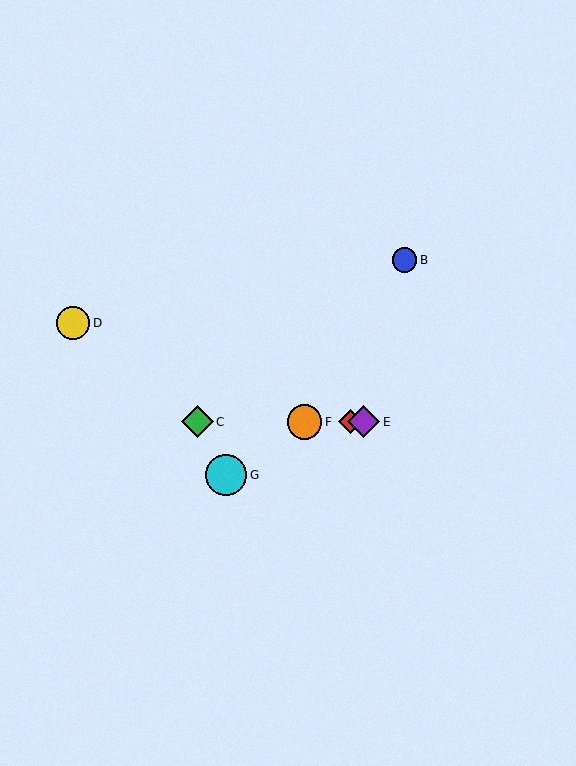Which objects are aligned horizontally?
Objects A, C, E, F are aligned horizontally.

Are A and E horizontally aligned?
Yes, both are at y≈422.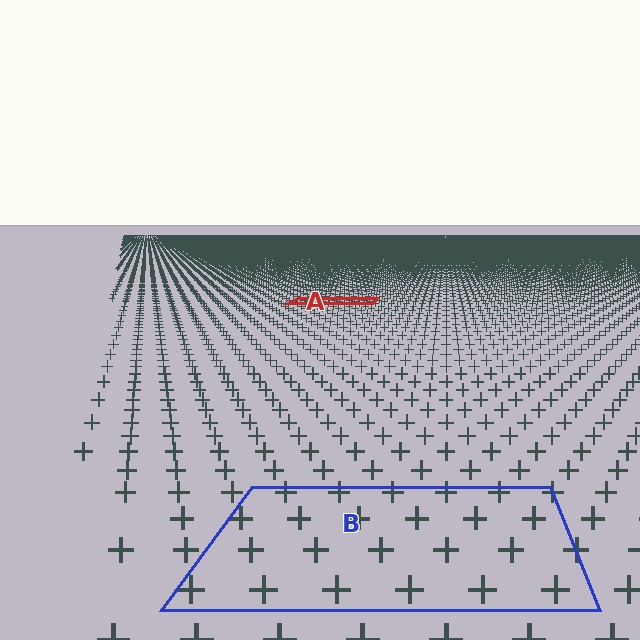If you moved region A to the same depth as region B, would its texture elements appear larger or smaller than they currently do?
They would appear larger. At a closer depth, the same texture elements are projected at a bigger on-screen size.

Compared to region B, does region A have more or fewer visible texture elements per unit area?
Region A has more texture elements per unit area — they are packed more densely because it is farther away.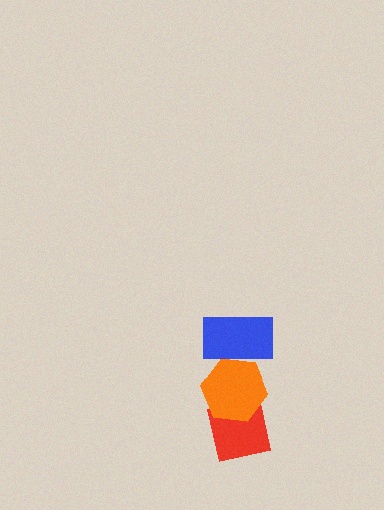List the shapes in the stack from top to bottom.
From top to bottom: the blue rectangle, the orange hexagon, the red square.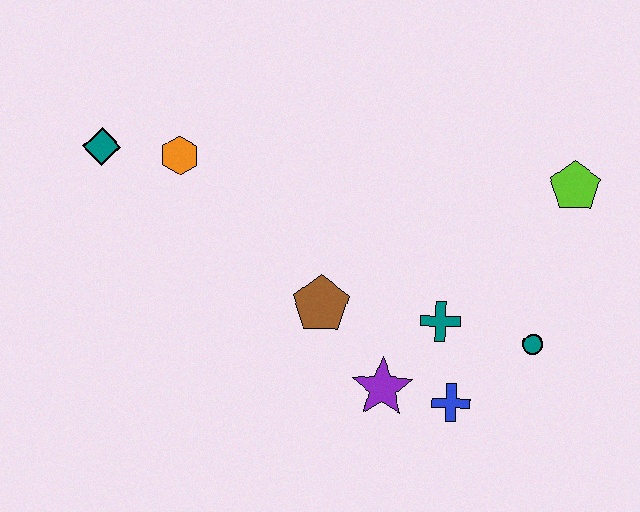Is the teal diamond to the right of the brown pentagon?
No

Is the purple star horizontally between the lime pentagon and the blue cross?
No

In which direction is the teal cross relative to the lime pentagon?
The teal cross is below the lime pentagon.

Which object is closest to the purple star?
The blue cross is closest to the purple star.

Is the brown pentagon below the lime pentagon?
Yes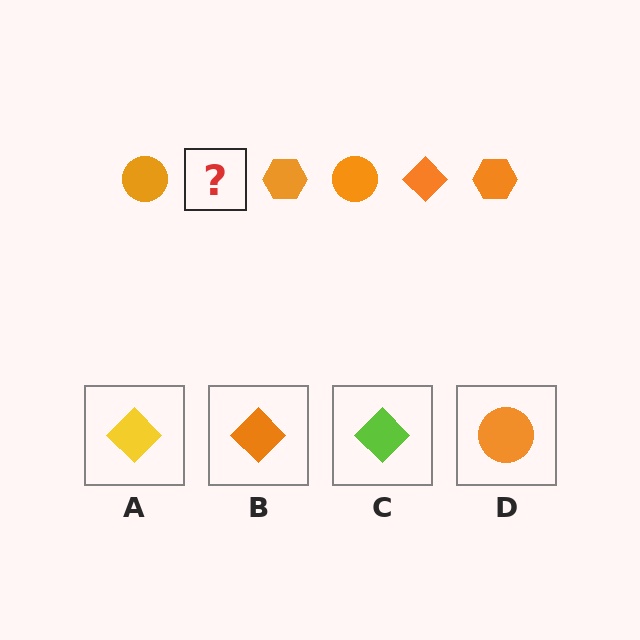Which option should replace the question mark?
Option B.